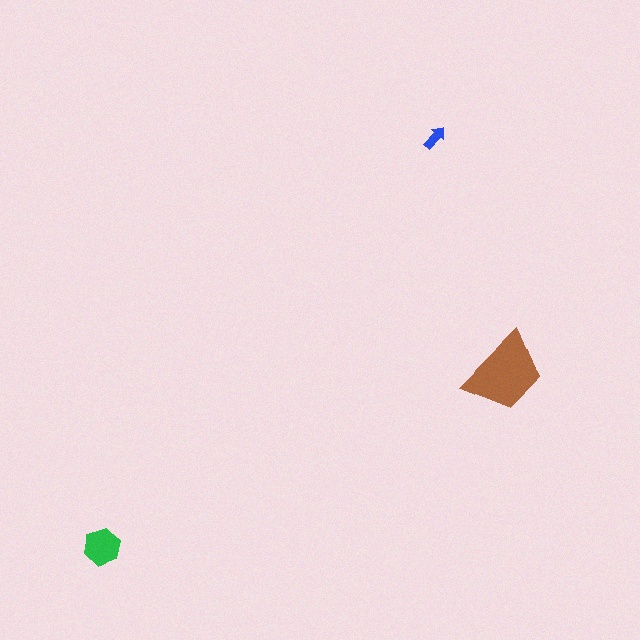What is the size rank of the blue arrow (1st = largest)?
3rd.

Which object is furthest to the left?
The green hexagon is leftmost.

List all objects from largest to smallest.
The brown trapezoid, the green hexagon, the blue arrow.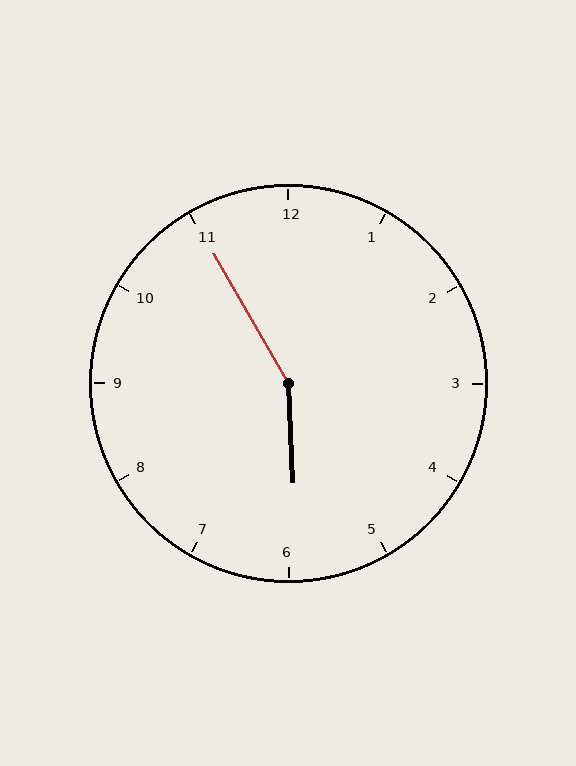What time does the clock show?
5:55.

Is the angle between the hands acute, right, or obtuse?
It is obtuse.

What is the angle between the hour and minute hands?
Approximately 152 degrees.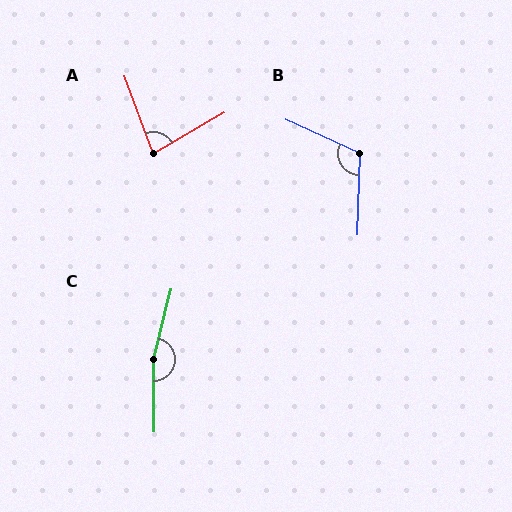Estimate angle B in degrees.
Approximately 113 degrees.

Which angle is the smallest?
A, at approximately 81 degrees.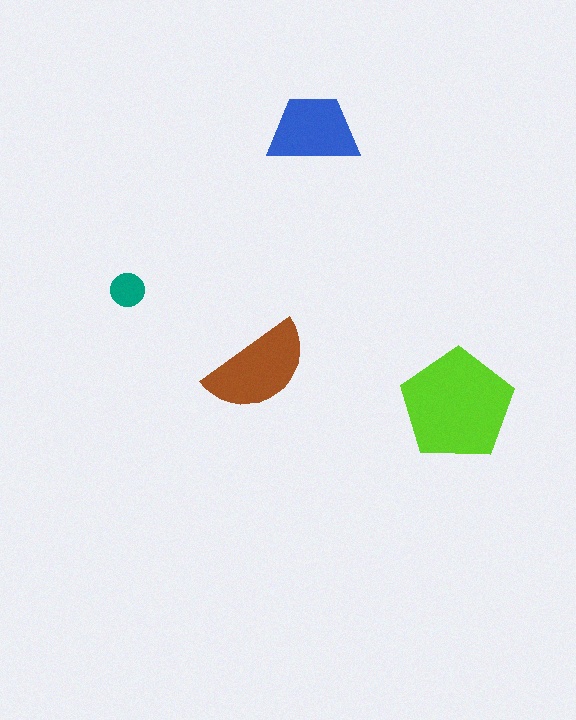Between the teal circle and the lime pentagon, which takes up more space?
The lime pentagon.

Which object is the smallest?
The teal circle.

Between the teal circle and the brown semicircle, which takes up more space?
The brown semicircle.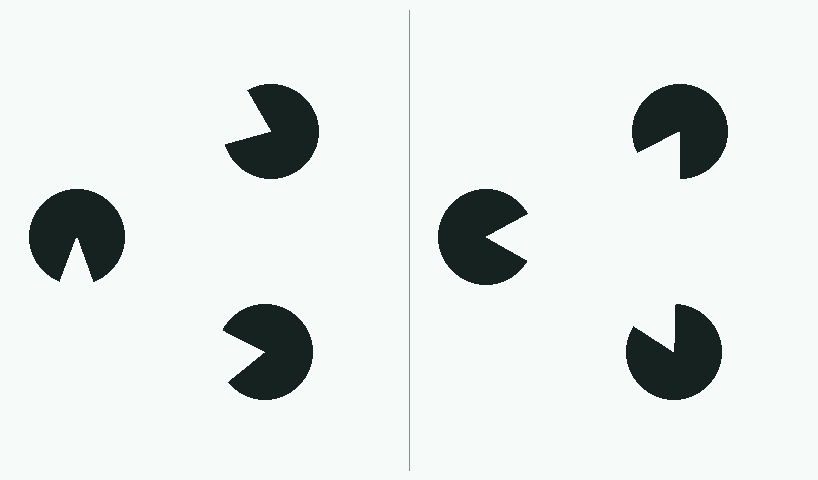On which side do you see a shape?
An illusory triangle appears on the right side. On the left side the wedge cuts are rotated, so no coherent shape forms.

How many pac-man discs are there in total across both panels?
6 — 3 on each side.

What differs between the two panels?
The pac-man discs are positioned identically on both sides; only the wedge orientations differ. On the right they align to a triangle; on the left they are misaligned.